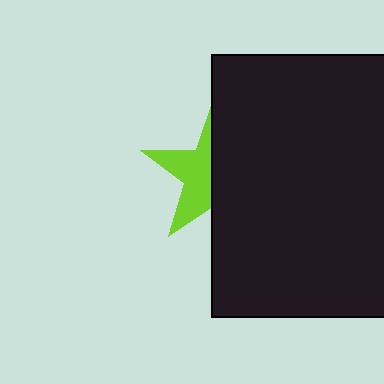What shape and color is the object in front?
The object in front is a black rectangle.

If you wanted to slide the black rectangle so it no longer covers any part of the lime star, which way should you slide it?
Slide it right — that is the most direct way to separate the two shapes.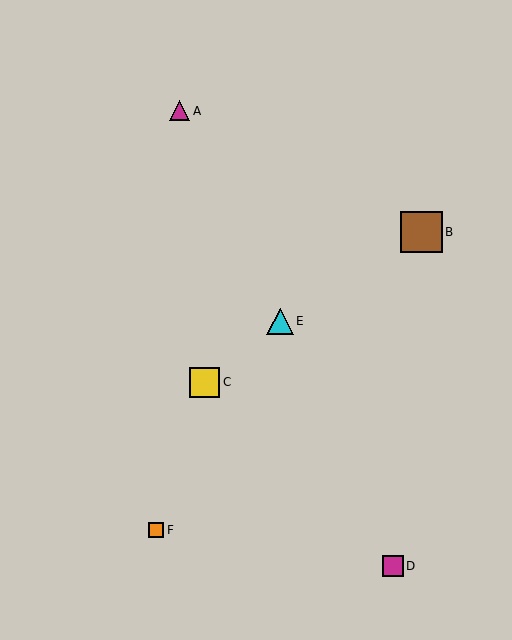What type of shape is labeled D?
Shape D is a magenta square.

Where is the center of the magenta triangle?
The center of the magenta triangle is at (180, 111).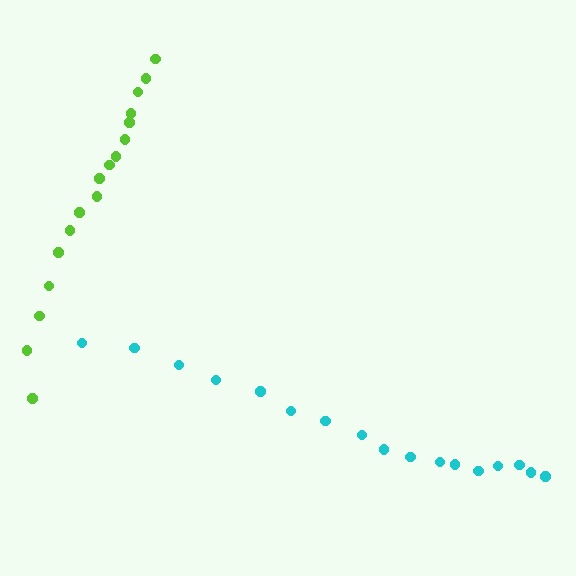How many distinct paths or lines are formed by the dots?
There are 2 distinct paths.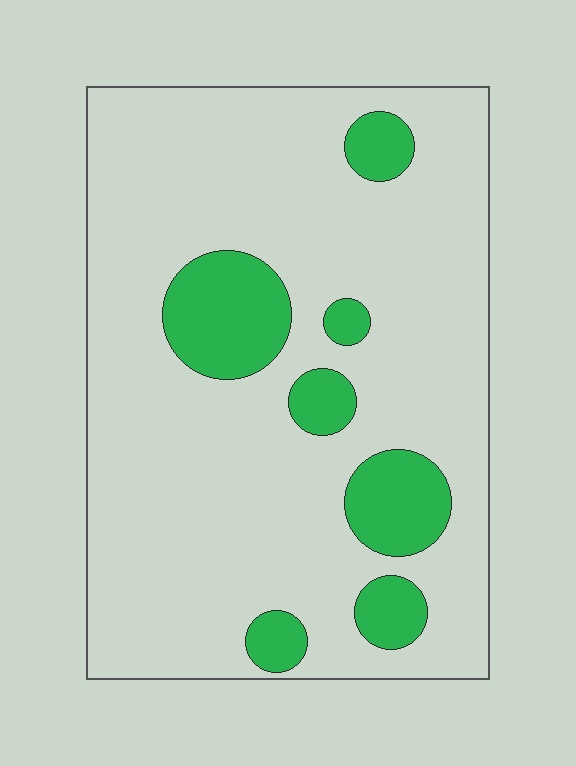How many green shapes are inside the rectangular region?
7.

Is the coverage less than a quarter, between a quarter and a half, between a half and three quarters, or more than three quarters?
Less than a quarter.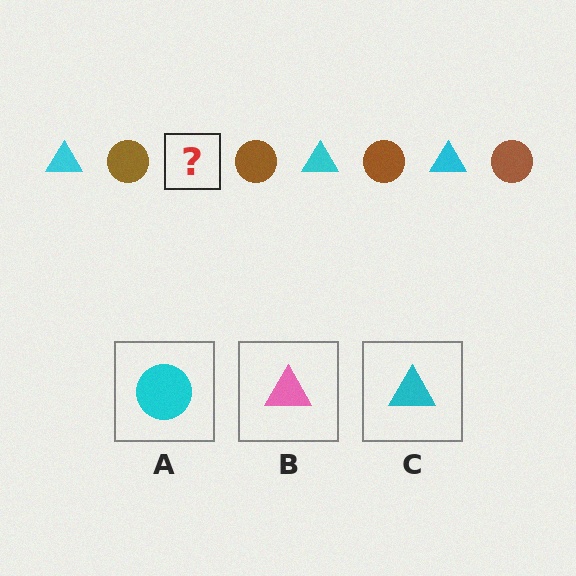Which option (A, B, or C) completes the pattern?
C.